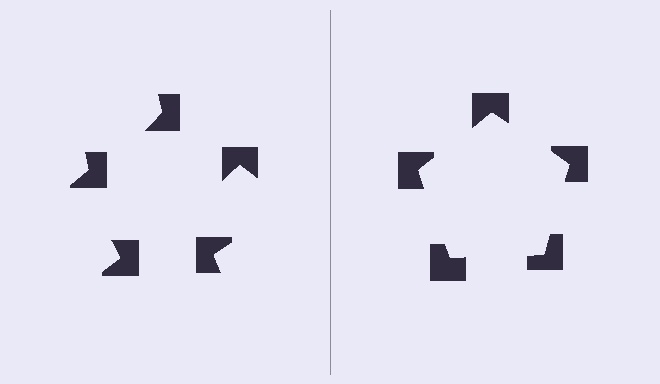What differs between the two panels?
The notched squares are positioned identically on both sides; only the wedge orientations differ. On the right they align to a pentagon; on the left they are misaligned.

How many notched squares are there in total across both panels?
10 — 5 on each side.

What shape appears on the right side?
An illusory pentagon.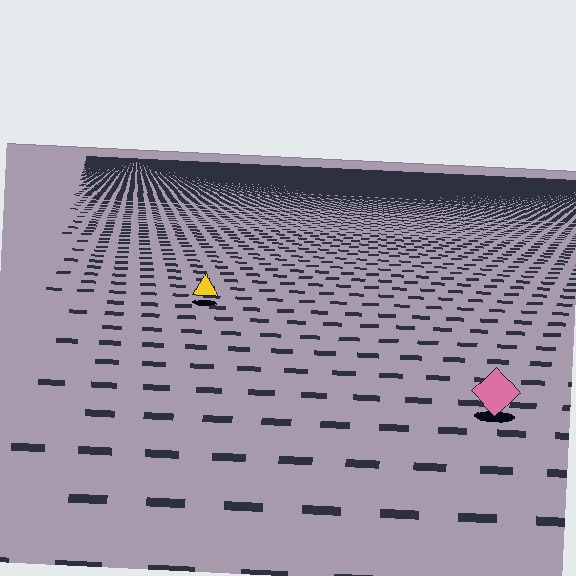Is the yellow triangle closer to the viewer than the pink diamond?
No. The pink diamond is closer — you can tell from the texture gradient: the ground texture is coarser near it.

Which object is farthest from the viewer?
The yellow triangle is farthest from the viewer. It appears smaller and the ground texture around it is denser.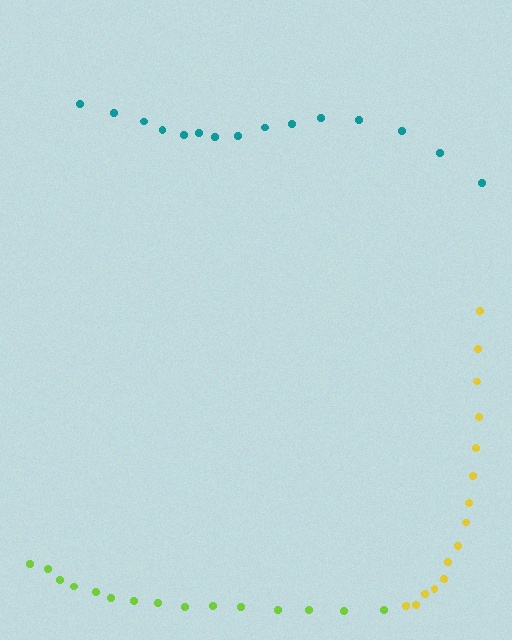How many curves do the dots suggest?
There are 3 distinct paths.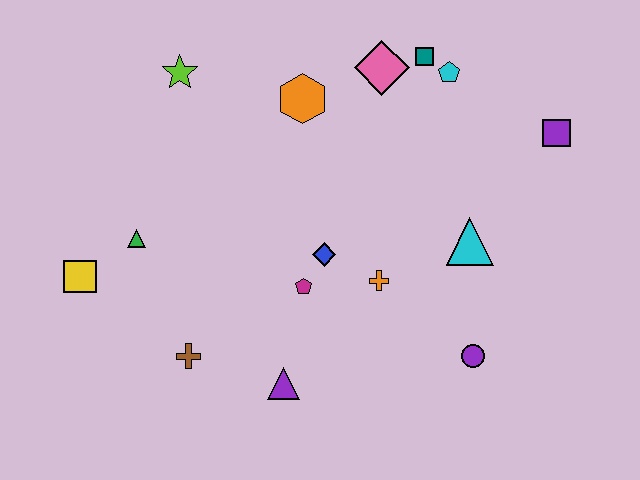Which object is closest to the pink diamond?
The teal square is closest to the pink diamond.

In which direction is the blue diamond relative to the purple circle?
The blue diamond is to the left of the purple circle.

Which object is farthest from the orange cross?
The yellow square is farthest from the orange cross.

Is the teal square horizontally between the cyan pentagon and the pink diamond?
Yes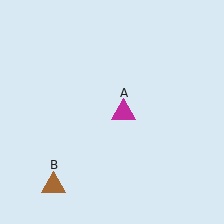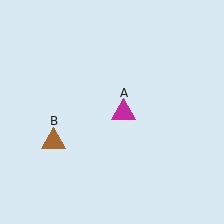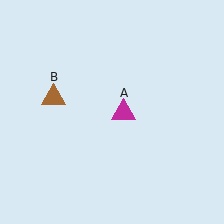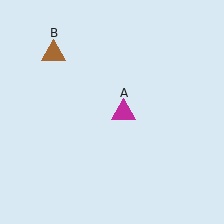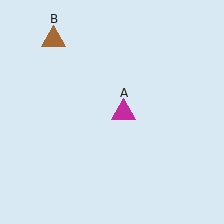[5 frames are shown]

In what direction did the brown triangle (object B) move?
The brown triangle (object B) moved up.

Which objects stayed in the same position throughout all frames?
Magenta triangle (object A) remained stationary.